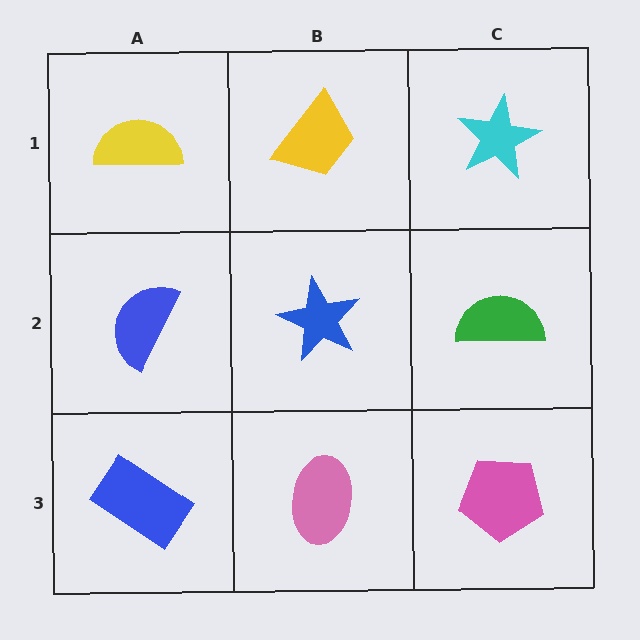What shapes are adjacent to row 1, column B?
A blue star (row 2, column B), a yellow semicircle (row 1, column A), a cyan star (row 1, column C).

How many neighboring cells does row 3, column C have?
2.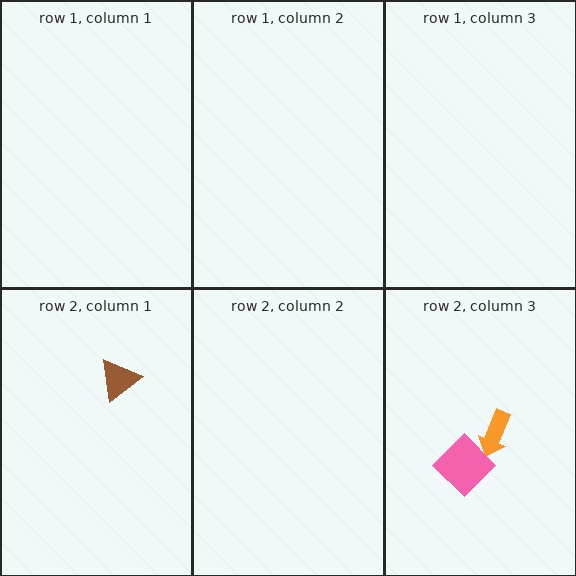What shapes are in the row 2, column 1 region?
The brown triangle.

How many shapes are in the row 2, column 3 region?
2.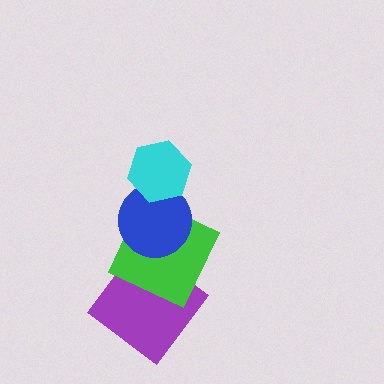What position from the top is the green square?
The green square is 3rd from the top.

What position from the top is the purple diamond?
The purple diamond is 4th from the top.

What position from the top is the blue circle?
The blue circle is 2nd from the top.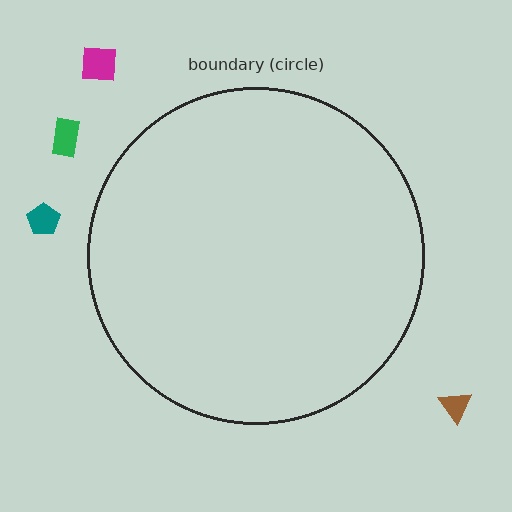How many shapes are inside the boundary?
0 inside, 4 outside.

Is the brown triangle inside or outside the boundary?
Outside.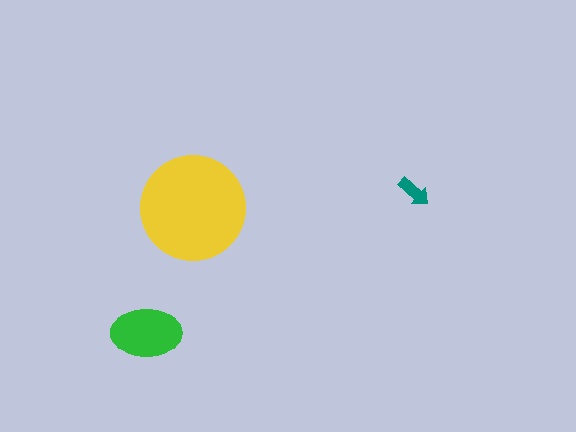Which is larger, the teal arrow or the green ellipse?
The green ellipse.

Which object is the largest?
The yellow circle.